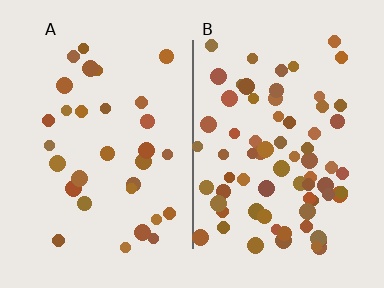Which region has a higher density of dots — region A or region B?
B (the right).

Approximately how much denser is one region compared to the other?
Approximately 2.3× — region B over region A.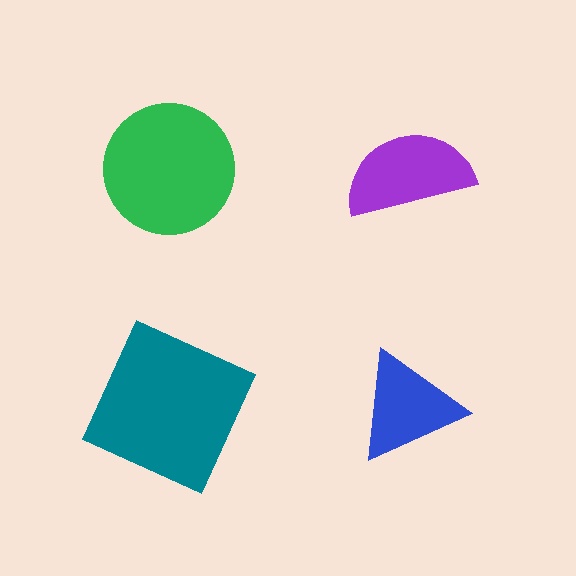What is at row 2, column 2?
A blue triangle.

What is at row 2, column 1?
A teal square.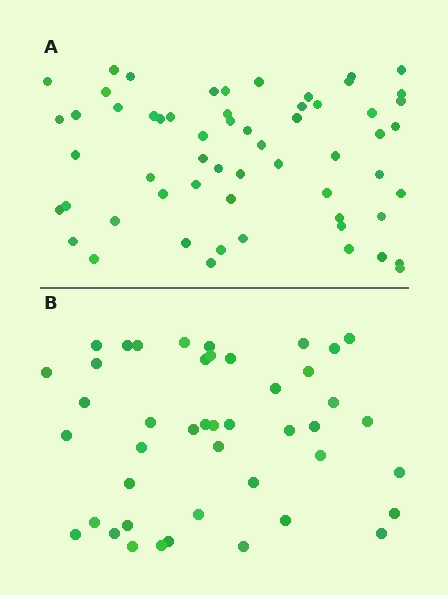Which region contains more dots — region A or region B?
Region A (the top region) has more dots.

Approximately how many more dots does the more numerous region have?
Region A has approximately 15 more dots than region B.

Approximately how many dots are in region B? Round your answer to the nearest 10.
About 40 dots. (The exact count is 44, which rounds to 40.)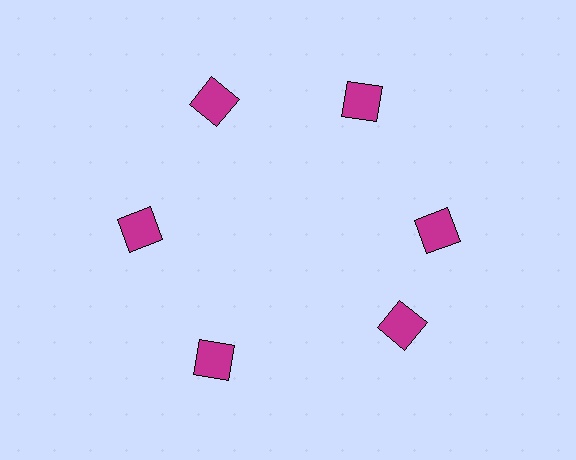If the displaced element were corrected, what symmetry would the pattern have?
It would have 6-fold rotational symmetry — the pattern would map onto itself every 60 degrees.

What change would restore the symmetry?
The symmetry would be restored by rotating it back into even spacing with its neighbors so that all 6 squares sit at equal angles and equal distance from the center.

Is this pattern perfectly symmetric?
No. The 6 magenta squares are arranged in a ring, but one element near the 5 o'clock position is rotated out of alignment along the ring, breaking the 6-fold rotational symmetry.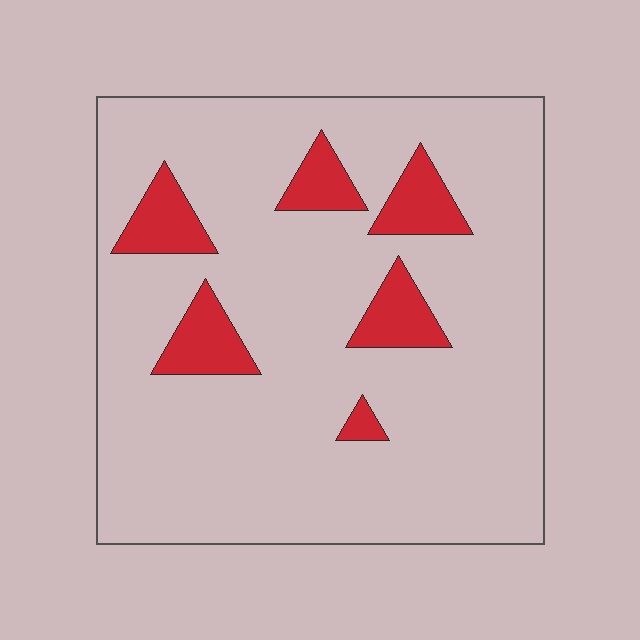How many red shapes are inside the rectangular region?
6.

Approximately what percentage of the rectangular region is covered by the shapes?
Approximately 15%.